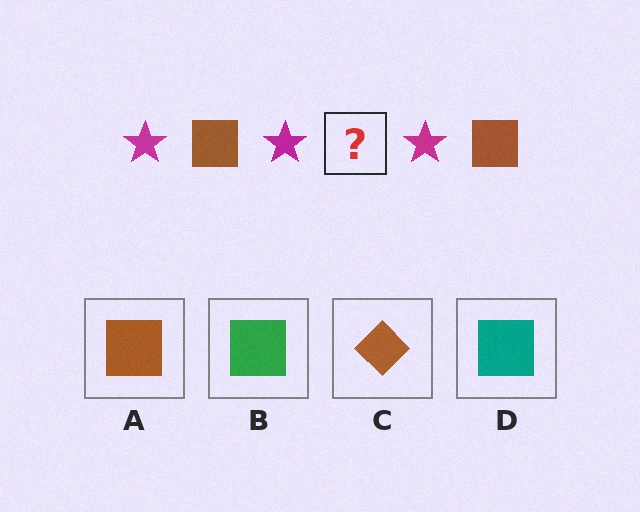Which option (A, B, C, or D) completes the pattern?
A.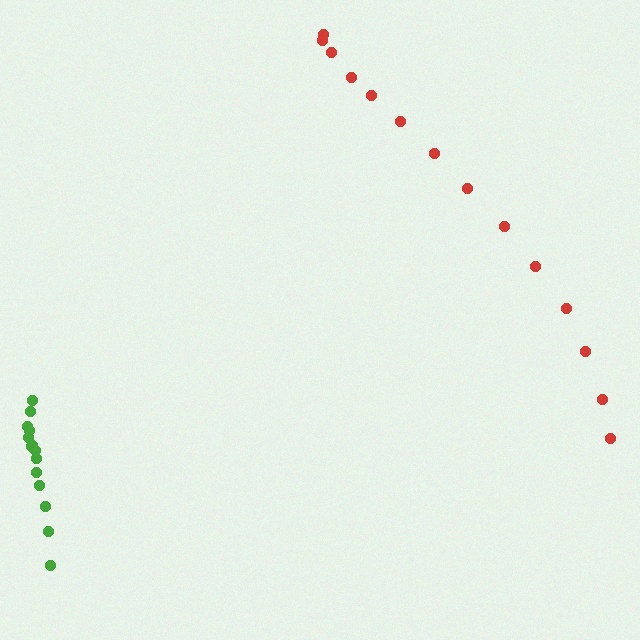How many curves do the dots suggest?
There are 2 distinct paths.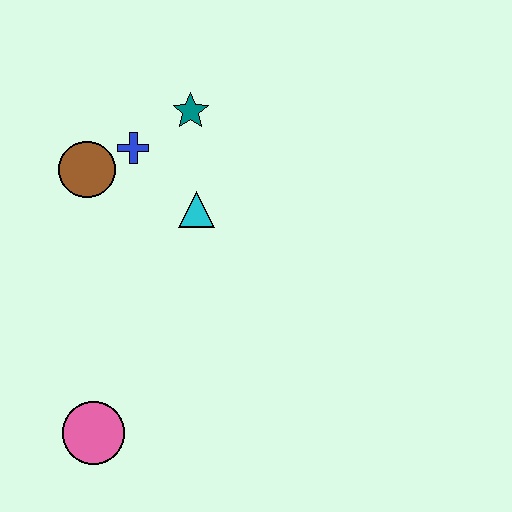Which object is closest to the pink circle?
The cyan triangle is closest to the pink circle.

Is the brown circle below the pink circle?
No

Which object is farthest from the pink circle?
The teal star is farthest from the pink circle.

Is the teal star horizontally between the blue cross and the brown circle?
No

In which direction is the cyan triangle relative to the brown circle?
The cyan triangle is to the right of the brown circle.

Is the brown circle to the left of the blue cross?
Yes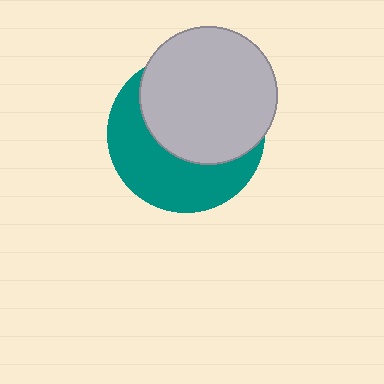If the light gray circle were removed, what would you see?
You would see the complete teal circle.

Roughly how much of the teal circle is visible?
About half of it is visible (roughly 45%).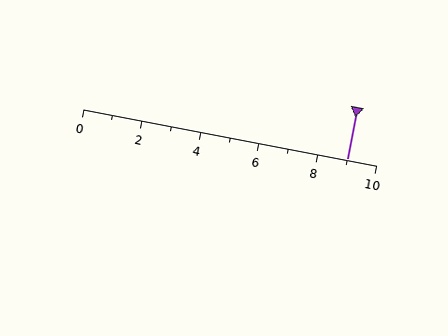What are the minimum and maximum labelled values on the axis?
The axis runs from 0 to 10.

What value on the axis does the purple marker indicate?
The marker indicates approximately 9.